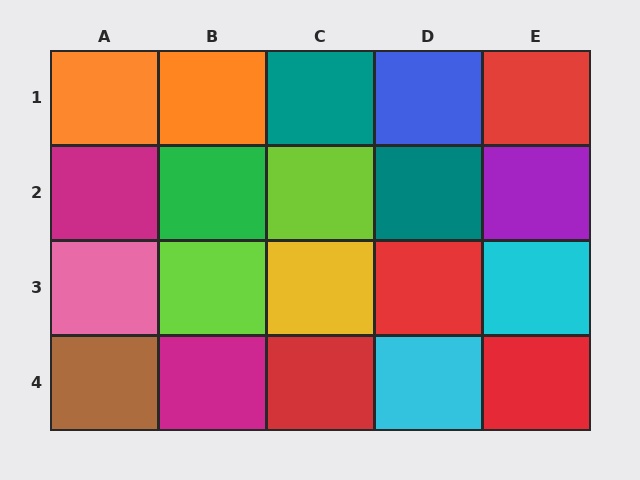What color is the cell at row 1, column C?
Teal.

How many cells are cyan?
2 cells are cyan.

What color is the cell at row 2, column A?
Magenta.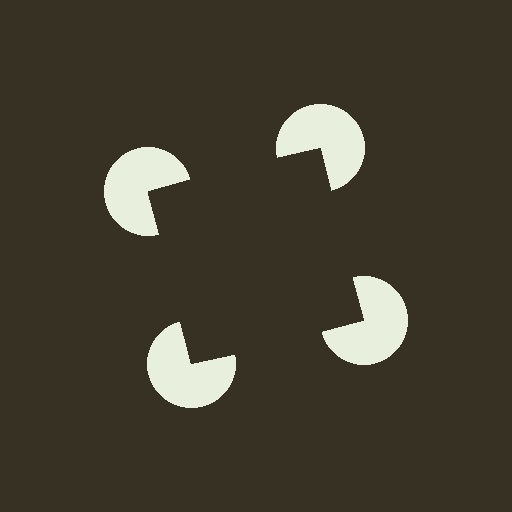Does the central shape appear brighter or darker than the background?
It typically appears slightly darker than the background, even though no actual brightness change is drawn.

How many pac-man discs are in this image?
There are 4 — one at each vertex of the illusory square.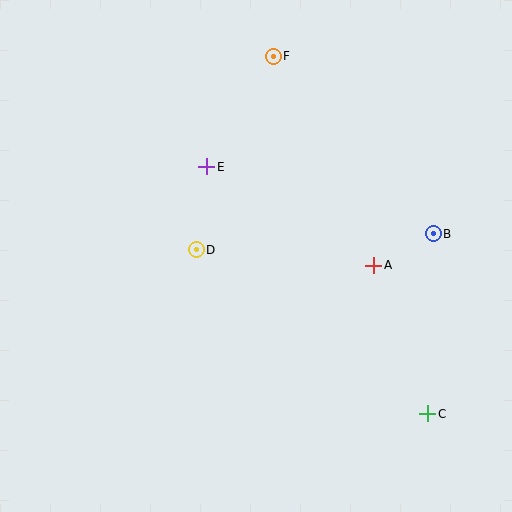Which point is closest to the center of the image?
Point D at (196, 250) is closest to the center.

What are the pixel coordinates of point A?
Point A is at (374, 265).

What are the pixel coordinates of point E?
Point E is at (207, 167).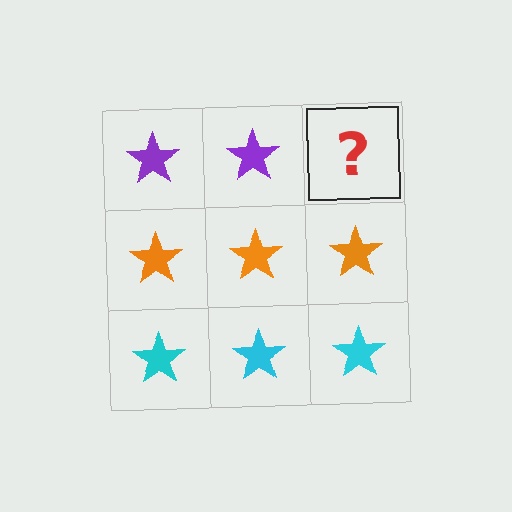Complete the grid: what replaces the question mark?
The question mark should be replaced with a purple star.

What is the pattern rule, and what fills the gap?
The rule is that each row has a consistent color. The gap should be filled with a purple star.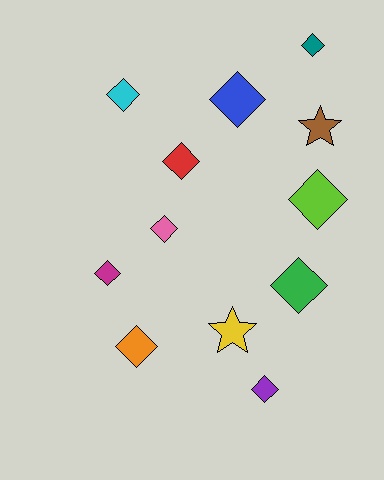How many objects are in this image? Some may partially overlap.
There are 12 objects.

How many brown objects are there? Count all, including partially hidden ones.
There is 1 brown object.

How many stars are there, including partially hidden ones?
There are 2 stars.